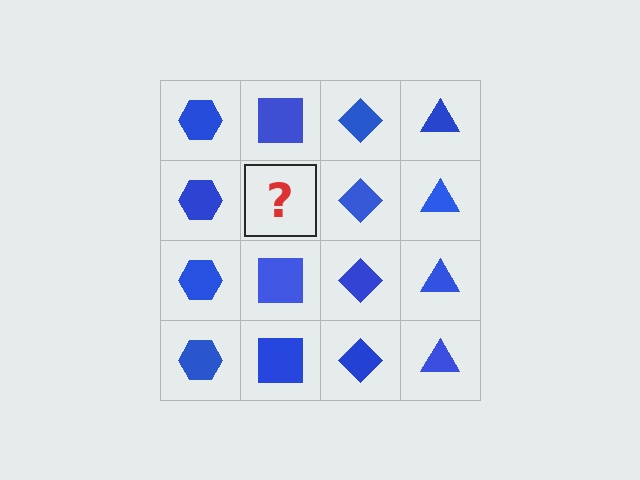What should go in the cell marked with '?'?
The missing cell should contain a blue square.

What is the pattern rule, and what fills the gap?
The rule is that each column has a consistent shape. The gap should be filled with a blue square.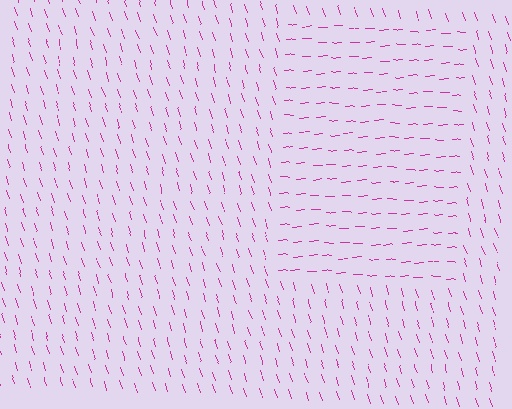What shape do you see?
I see a rectangle.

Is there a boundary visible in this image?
Yes, there is a texture boundary formed by a change in line orientation.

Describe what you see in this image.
The image is filled with small magenta line segments. A rectangle region in the image has lines oriented differently from the surrounding lines, creating a visible texture boundary.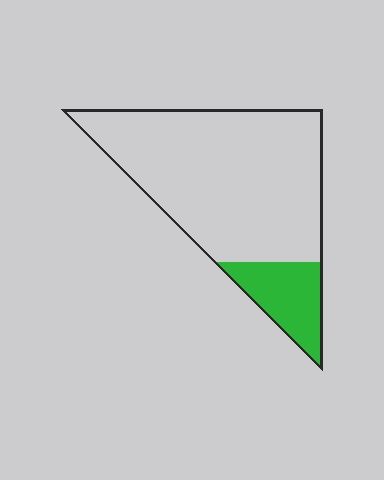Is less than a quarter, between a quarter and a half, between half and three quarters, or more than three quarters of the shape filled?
Less than a quarter.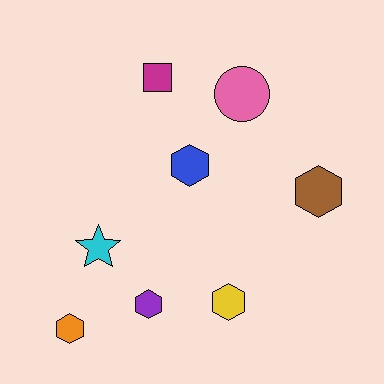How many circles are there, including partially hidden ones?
There is 1 circle.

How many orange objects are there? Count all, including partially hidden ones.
There is 1 orange object.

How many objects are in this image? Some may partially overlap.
There are 8 objects.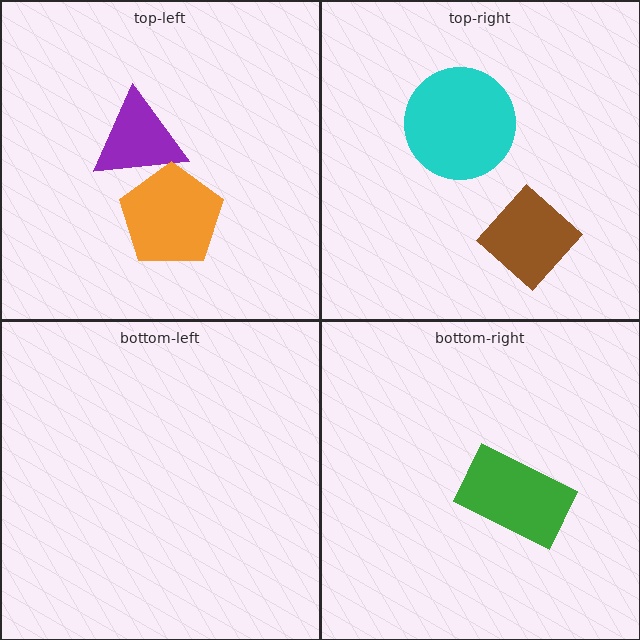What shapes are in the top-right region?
The cyan circle, the brown diamond.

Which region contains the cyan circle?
The top-right region.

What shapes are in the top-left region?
The purple triangle, the orange pentagon.